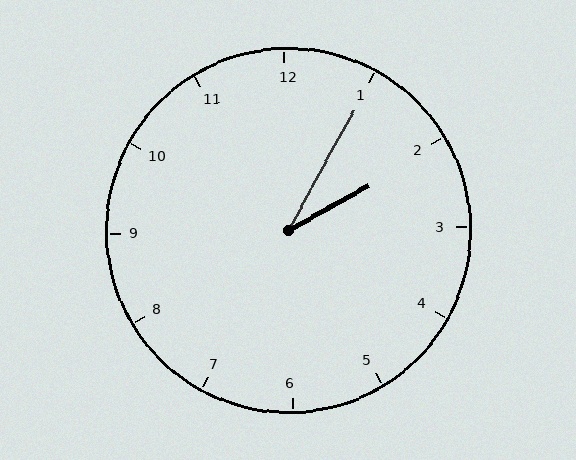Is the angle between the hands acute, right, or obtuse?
It is acute.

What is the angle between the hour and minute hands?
Approximately 32 degrees.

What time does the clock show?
2:05.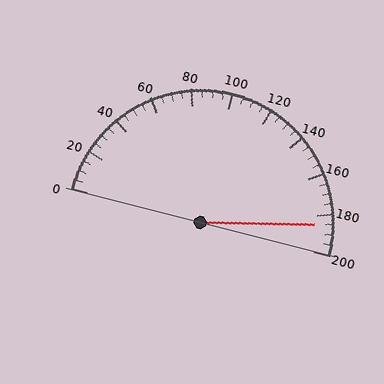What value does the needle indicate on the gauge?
The needle indicates approximately 185.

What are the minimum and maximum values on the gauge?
The gauge ranges from 0 to 200.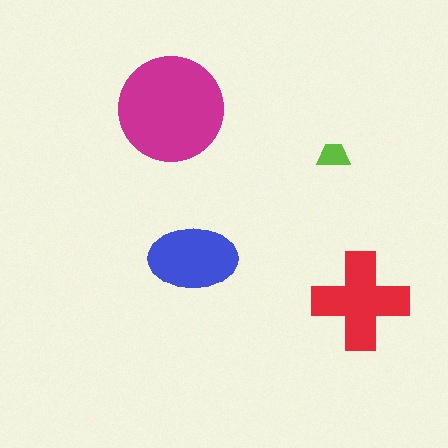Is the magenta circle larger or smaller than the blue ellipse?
Larger.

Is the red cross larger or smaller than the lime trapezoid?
Larger.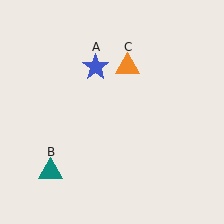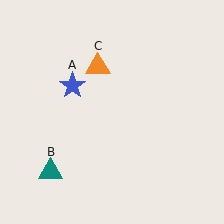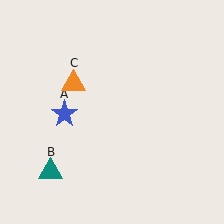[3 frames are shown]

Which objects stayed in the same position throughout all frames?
Teal triangle (object B) remained stationary.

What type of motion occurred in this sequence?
The blue star (object A), orange triangle (object C) rotated counterclockwise around the center of the scene.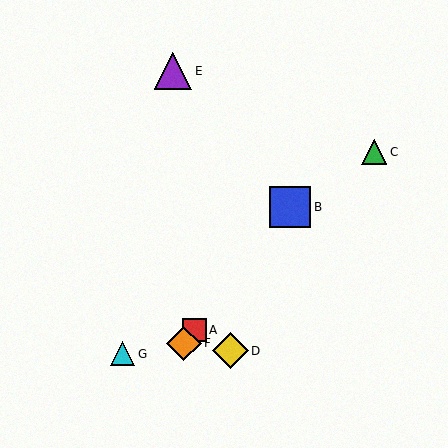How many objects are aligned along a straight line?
3 objects (A, B, F) are aligned along a straight line.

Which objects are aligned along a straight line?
Objects A, B, F are aligned along a straight line.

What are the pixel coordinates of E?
Object E is at (173, 71).